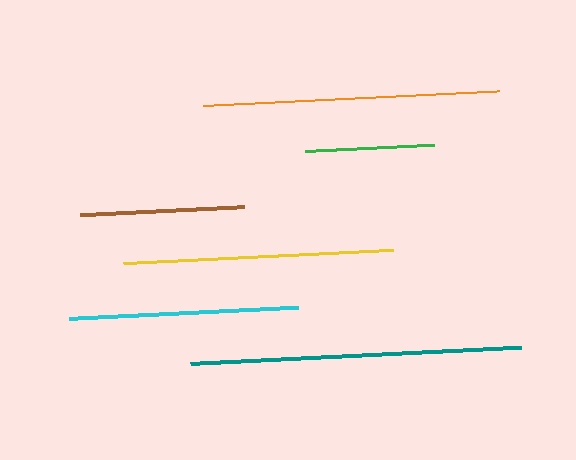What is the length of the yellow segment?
The yellow segment is approximately 270 pixels long.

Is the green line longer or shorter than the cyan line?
The cyan line is longer than the green line.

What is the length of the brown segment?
The brown segment is approximately 164 pixels long.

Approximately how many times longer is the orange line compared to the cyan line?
The orange line is approximately 1.3 times the length of the cyan line.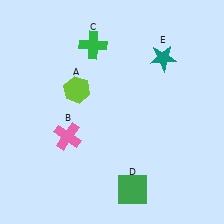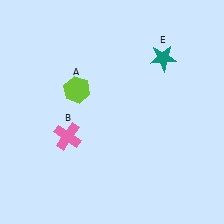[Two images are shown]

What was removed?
The green square (D), the green cross (C) were removed in Image 2.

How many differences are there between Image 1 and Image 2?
There are 2 differences between the two images.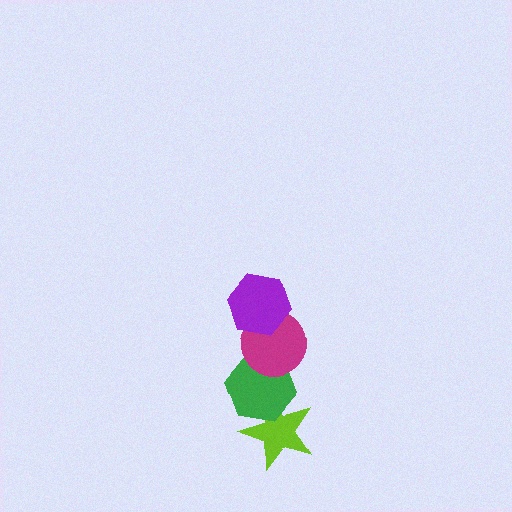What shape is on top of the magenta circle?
The purple hexagon is on top of the magenta circle.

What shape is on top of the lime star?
The green hexagon is on top of the lime star.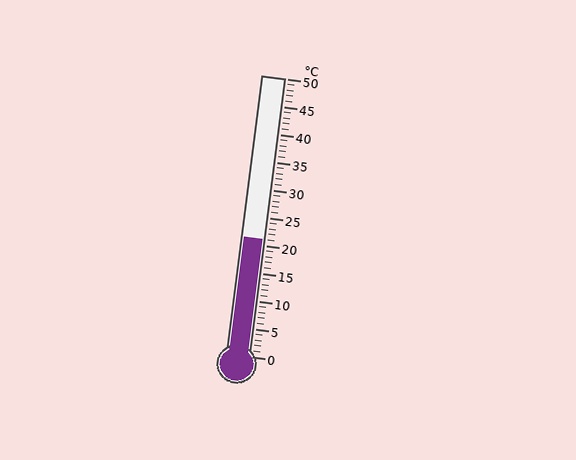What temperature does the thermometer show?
The thermometer shows approximately 21°C.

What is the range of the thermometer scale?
The thermometer scale ranges from 0°C to 50°C.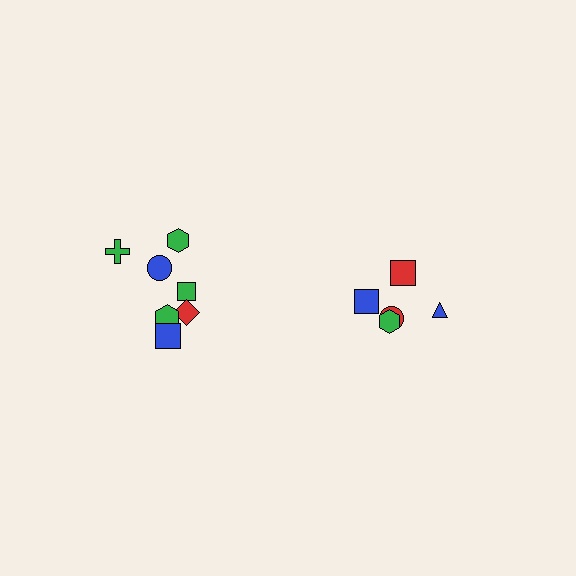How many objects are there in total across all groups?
There are 12 objects.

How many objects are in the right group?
There are 5 objects.